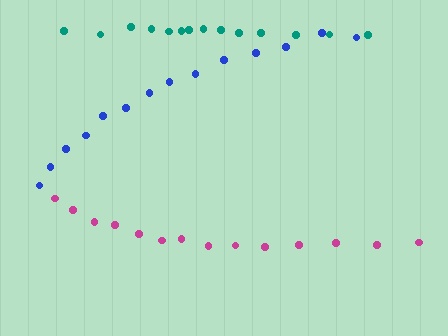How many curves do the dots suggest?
There are 3 distinct paths.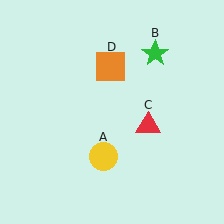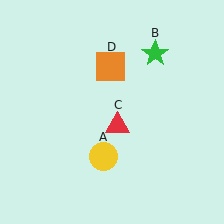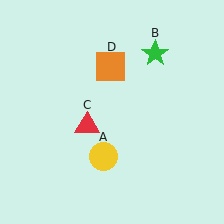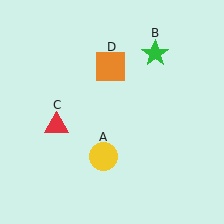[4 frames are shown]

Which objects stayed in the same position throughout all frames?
Yellow circle (object A) and green star (object B) and orange square (object D) remained stationary.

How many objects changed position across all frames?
1 object changed position: red triangle (object C).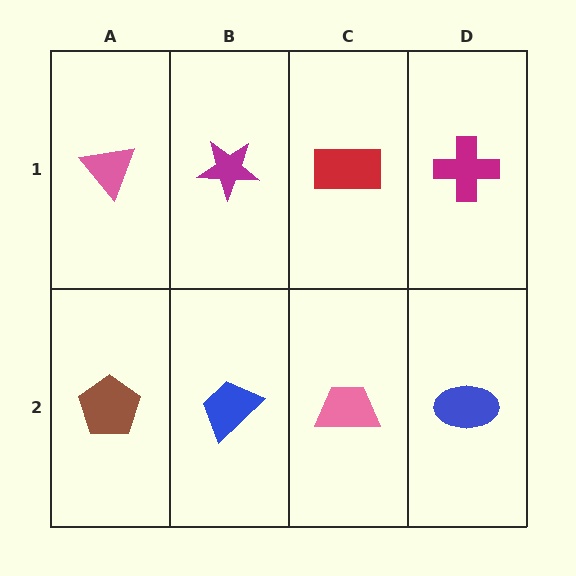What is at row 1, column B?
A magenta star.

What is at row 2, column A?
A brown pentagon.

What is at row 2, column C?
A pink trapezoid.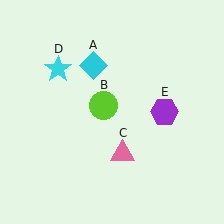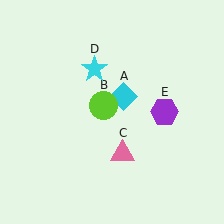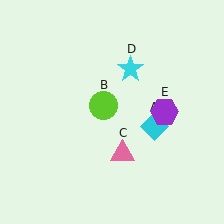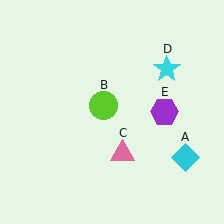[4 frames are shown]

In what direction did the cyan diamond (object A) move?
The cyan diamond (object A) moved down and to the right.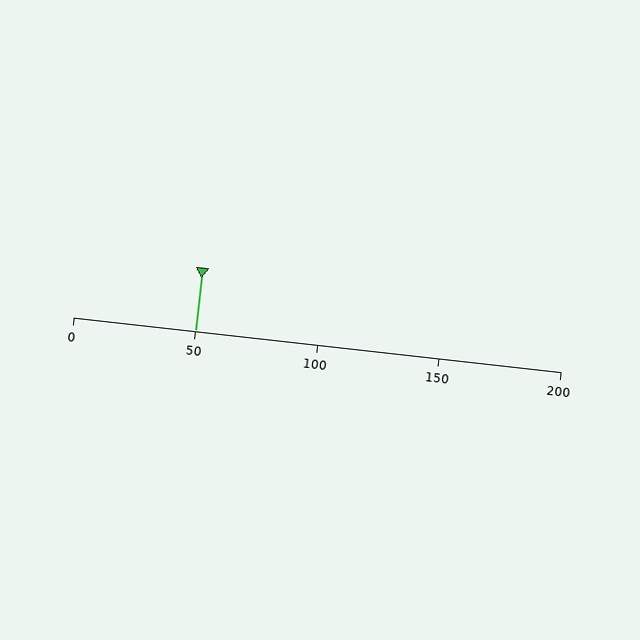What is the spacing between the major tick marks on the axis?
The major ticks are spaced 50 apart.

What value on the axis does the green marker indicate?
The marker indicates approximately 50.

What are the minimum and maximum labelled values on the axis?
The axis runs from 0 to 200.